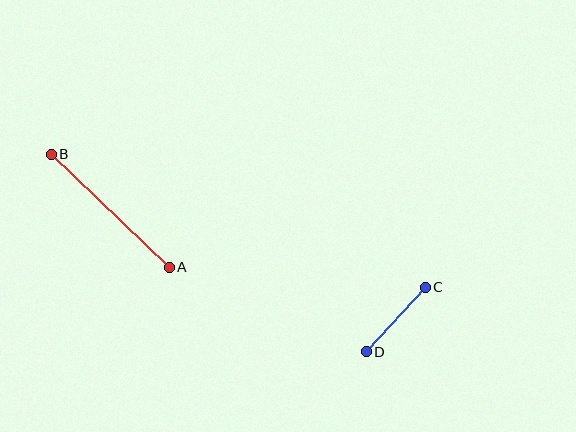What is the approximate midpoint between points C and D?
The midpoint is at approximately (396, 319) pixels.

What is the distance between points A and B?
The distance is approximately 163 pixels.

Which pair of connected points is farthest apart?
Points A and B are farthest apart.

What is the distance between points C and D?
The distance is approximately 87 pixels.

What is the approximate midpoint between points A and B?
The midpoint is at approximately (110, 211) pixels.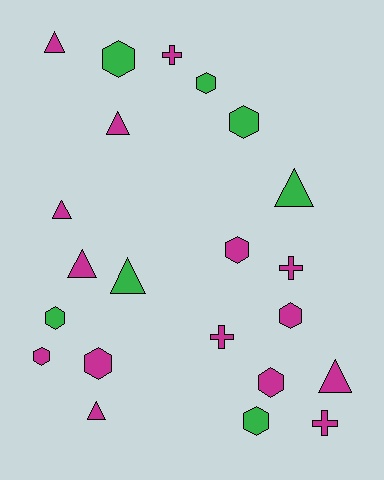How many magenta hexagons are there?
There are 5 magenta hexagons.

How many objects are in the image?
There are 22 objects.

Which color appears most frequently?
Magenta, with 15 objects.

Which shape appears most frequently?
Hexagon, with 10 objects.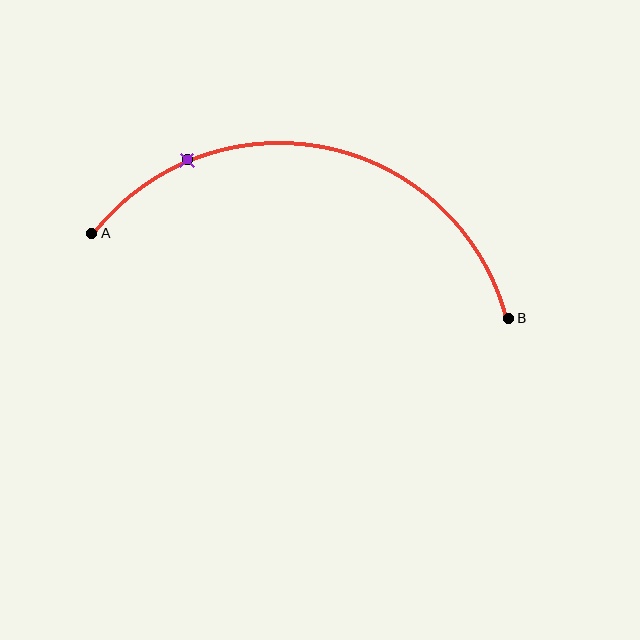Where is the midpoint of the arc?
The arc midpoint is the point on the curve farthest from the straight line joining A and B. It sits above that line.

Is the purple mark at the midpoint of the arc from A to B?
No. The purple mark lies on the arc but is closer to endpoint A. The arc midpoint would be at the point on the curve equidistant along the arc from both A and B.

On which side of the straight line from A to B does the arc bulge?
The arc bulges above the straight line connecting A and B.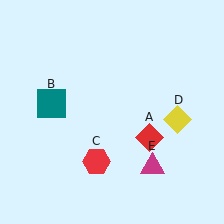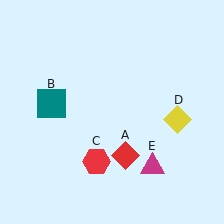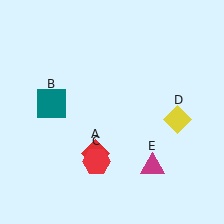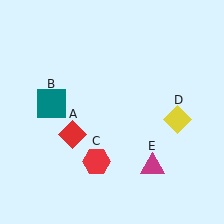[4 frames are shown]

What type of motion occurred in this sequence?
The red diamond (object A) rotated clockwise around the center of the scene.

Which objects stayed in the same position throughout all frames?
Teal square (object B) and red hexagon (object C) and yellow diamond (object D) and magenta triangle (object E) remained stationary.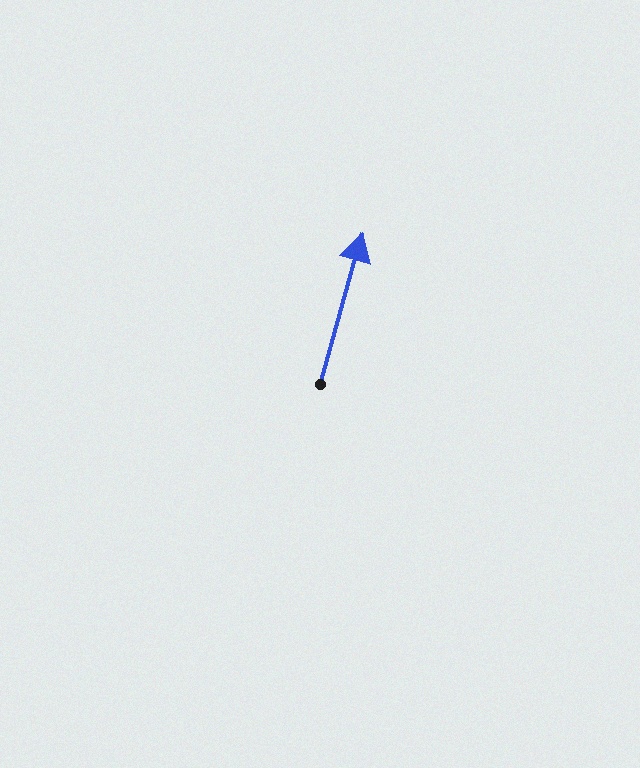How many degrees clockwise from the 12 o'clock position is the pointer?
Approximately 16 degrees.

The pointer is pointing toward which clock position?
Roughly 1 o'clock.